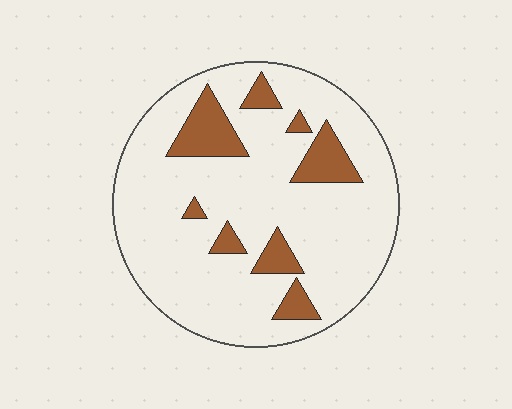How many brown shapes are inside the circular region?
8.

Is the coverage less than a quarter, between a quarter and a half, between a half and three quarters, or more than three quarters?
Less than a quarter.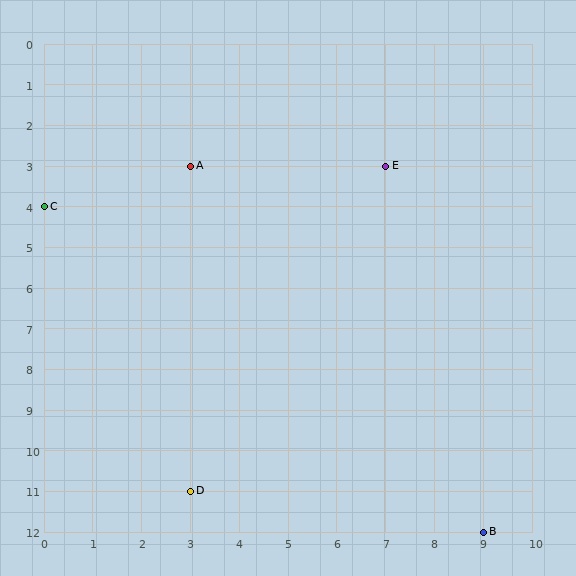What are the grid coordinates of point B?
Point B is at grid coordinates (9, 12).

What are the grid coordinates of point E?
Point E is at grid coordinates (7, 3).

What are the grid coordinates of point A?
Point A is at grid coordinates (3, 3).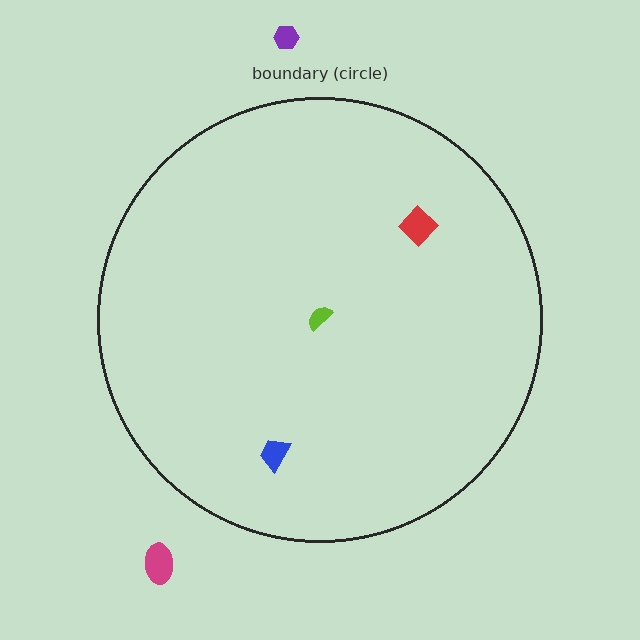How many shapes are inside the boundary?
3 inside, 2 outside.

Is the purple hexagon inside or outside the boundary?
Outside.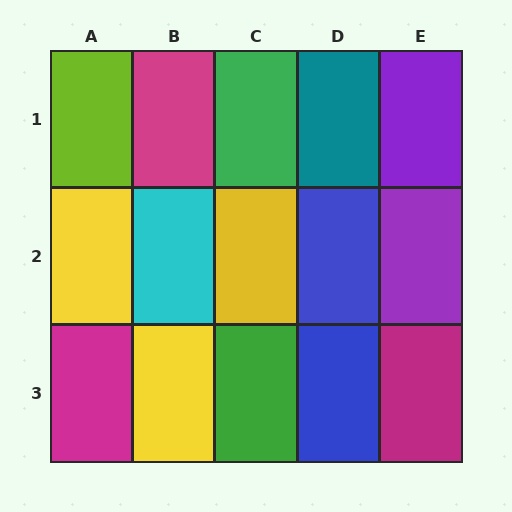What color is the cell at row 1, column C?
Green.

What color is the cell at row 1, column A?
Lime.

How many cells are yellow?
3 cells are yellow.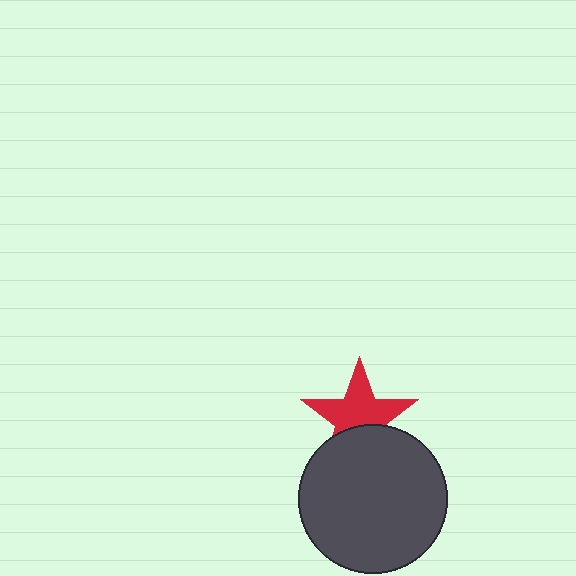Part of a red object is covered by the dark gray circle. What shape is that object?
It is a star.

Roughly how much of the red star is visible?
About half of it is visible (roughly 64%).